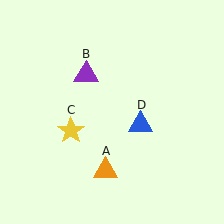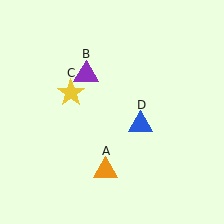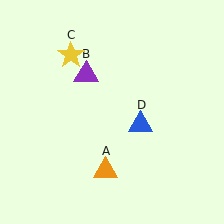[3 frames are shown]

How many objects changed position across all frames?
1 object changed position: yellow star (object C).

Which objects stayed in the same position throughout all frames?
Orange triangle (object A) and purple triangle (object B) and blue triangle (object D) remained stationary.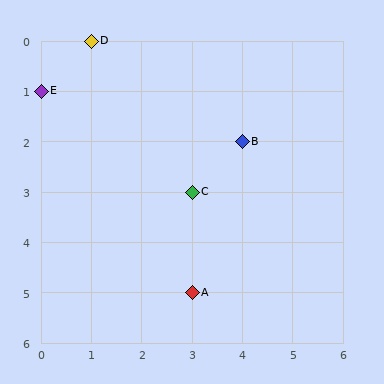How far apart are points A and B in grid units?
Points A and B are 1 column and 3 rows apart (about 3.2 grid units diagonally).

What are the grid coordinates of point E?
Point E is at grid coordinates (0, 1).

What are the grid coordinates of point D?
Point D is at grid coordinates (1, 0).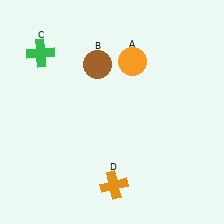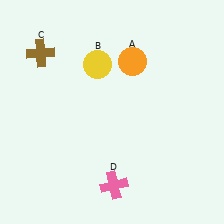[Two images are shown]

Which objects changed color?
B changed from brown to yellow. C changed from green to brown. D changed from orange to pink.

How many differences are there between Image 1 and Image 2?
There are 3 differences between the two images.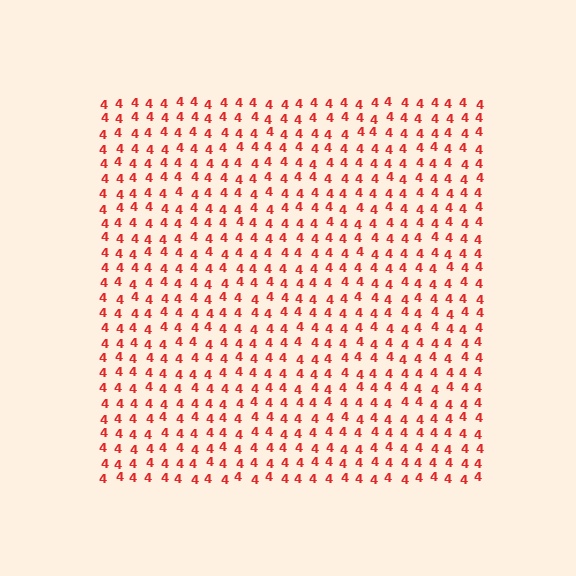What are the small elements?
The small elements are digit 4's.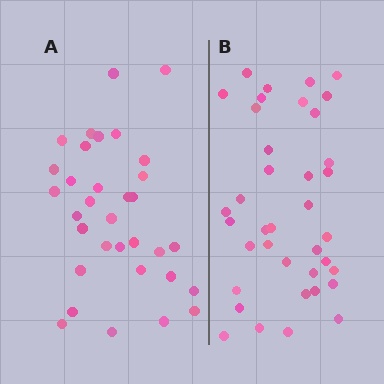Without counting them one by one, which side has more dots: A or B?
Region B (the right region) has more dots.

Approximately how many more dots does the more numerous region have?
Region B has about 5 more dots than region A.